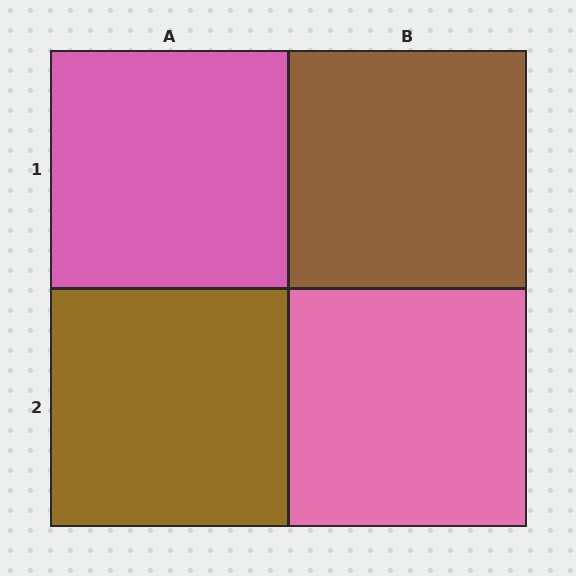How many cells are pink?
2 cells are pink.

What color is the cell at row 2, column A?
Brown.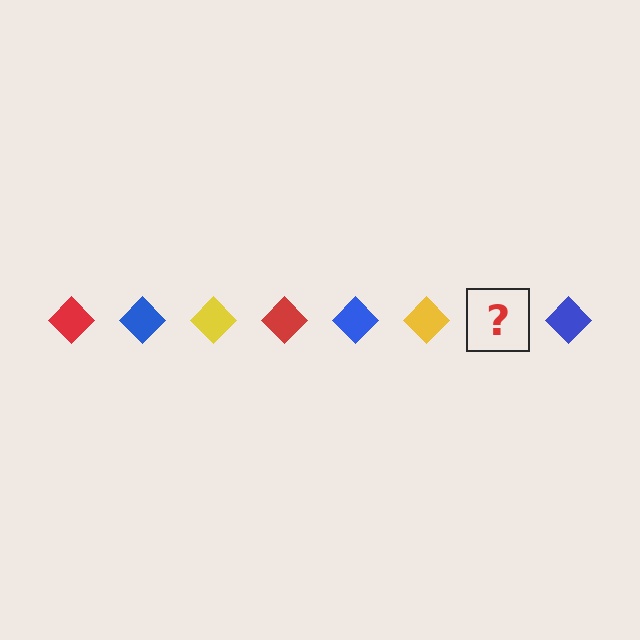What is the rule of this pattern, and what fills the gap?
The rule is that the pattern cycles through red, blue, yellow diamonds. The gap should be filled with a red diamond.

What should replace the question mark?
The question mark should be replaced with a red diamond.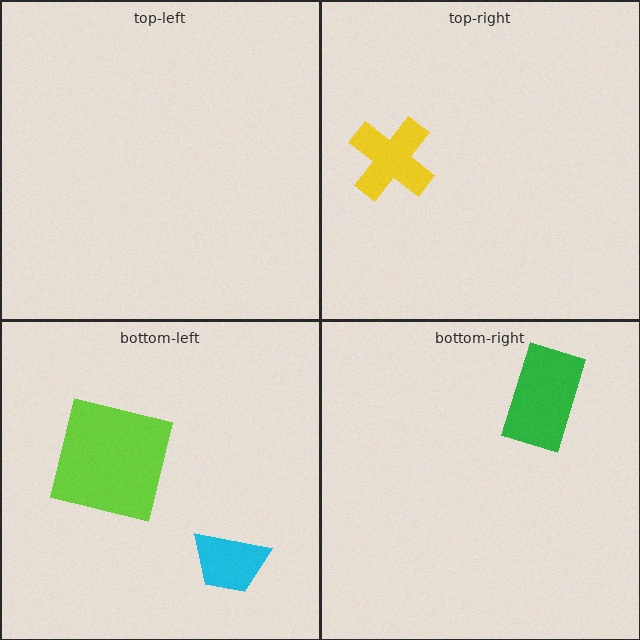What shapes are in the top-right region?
The yellow cross.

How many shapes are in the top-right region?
1.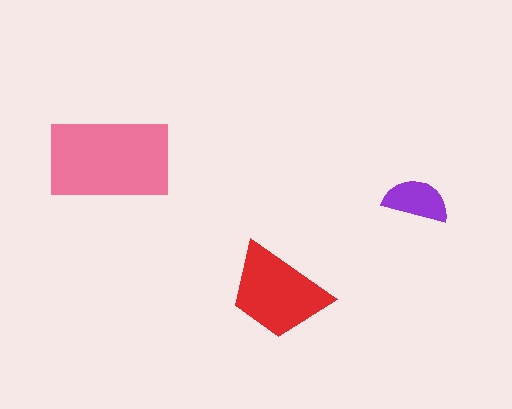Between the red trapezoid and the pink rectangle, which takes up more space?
The pink rectangle.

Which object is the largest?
The pink rectangle.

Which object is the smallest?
The purple semicircle.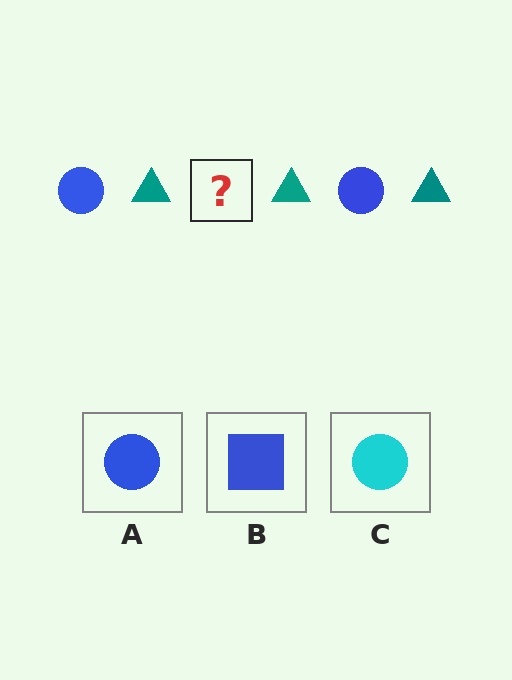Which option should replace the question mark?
Option A.